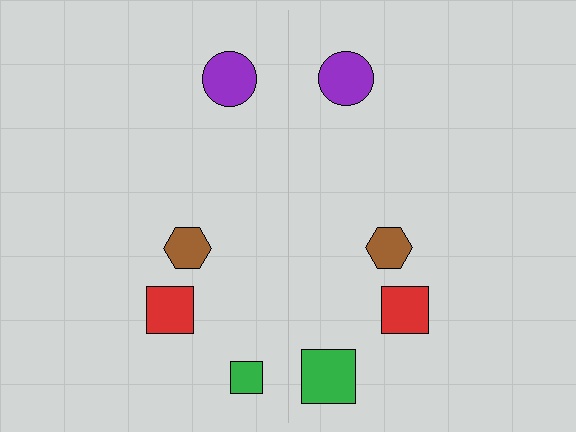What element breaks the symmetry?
The green square on the right side has a different size than its mirror counterpart.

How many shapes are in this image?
There are 8 shapes in this image.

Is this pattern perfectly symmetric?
No, the pattern is not perfectly symmetric. The green square on the right side has a different size than its mirror counterpart.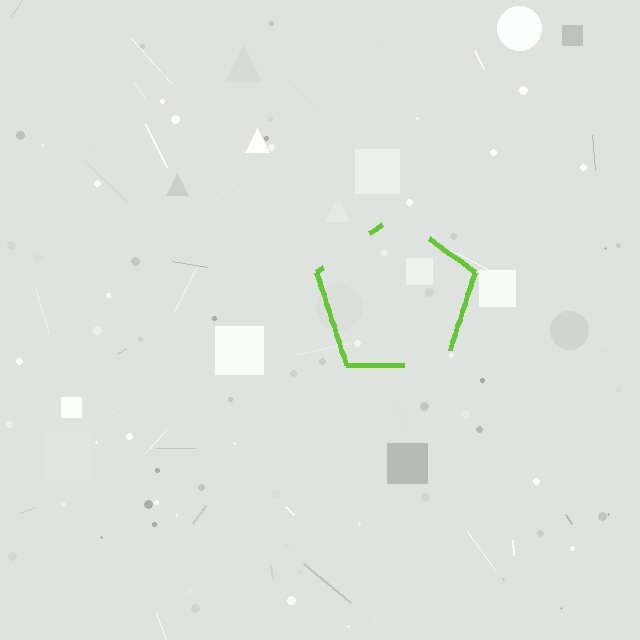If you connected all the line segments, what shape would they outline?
They would outline a pentagon.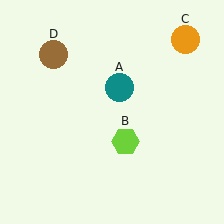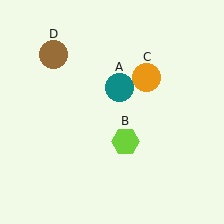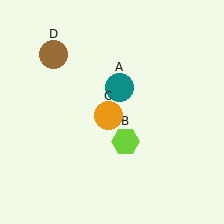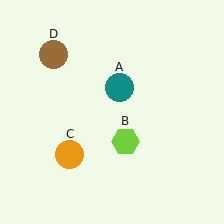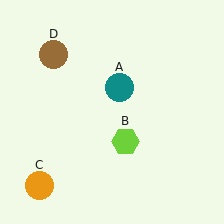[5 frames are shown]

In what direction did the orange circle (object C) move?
The orange circle (object C) moved down and to the left.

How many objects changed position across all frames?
1 object changed position: orange circle (object C).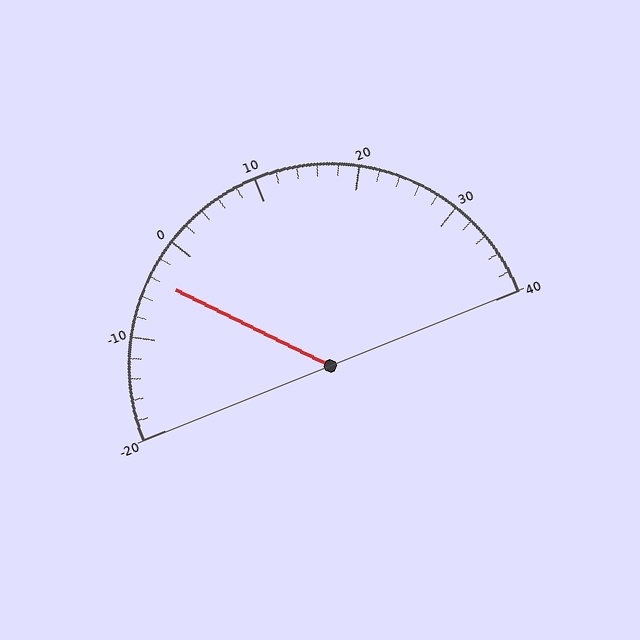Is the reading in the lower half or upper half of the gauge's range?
The reading is in the lower half of the range (-20 to 40).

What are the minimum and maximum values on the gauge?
The gauge ranges from -20 to 40.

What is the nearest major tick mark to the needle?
The nearest major tick mark is 0.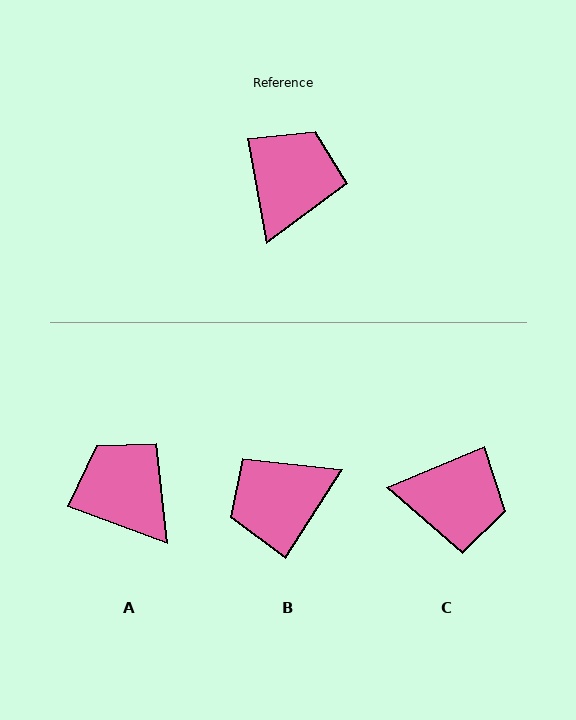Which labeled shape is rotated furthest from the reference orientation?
B, about 137 degrees away.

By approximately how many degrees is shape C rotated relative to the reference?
Approximately 78 degrees clockwise.